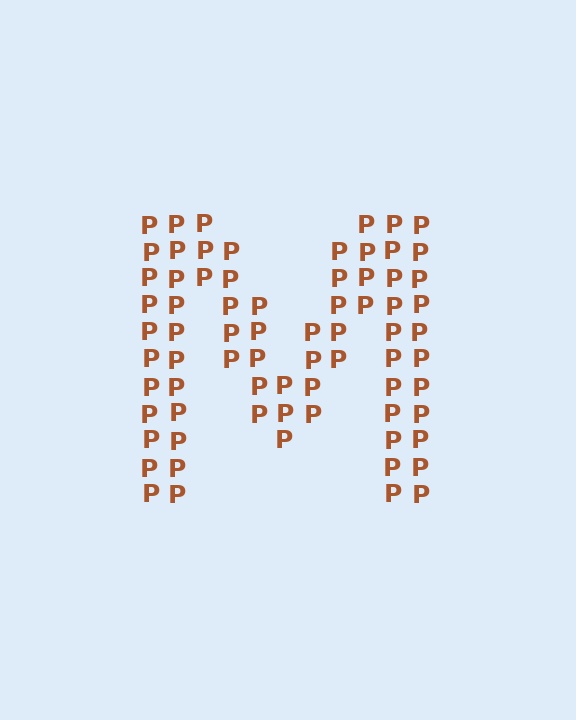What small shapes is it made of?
It is made of small letter P's.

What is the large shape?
The large shape is the letter M.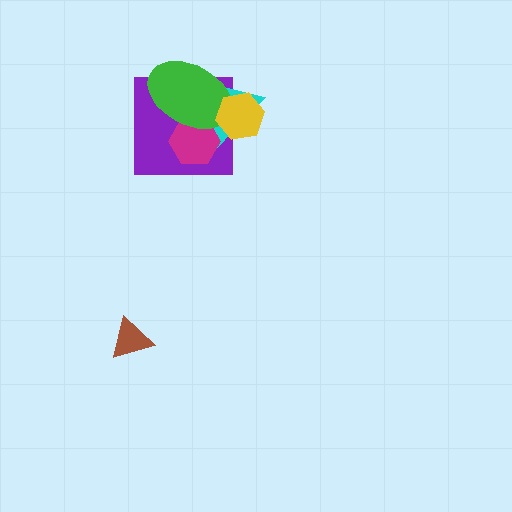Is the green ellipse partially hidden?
Yes, it is partially covered by another shape.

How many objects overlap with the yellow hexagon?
3 objects overlap with the yellow hexagon.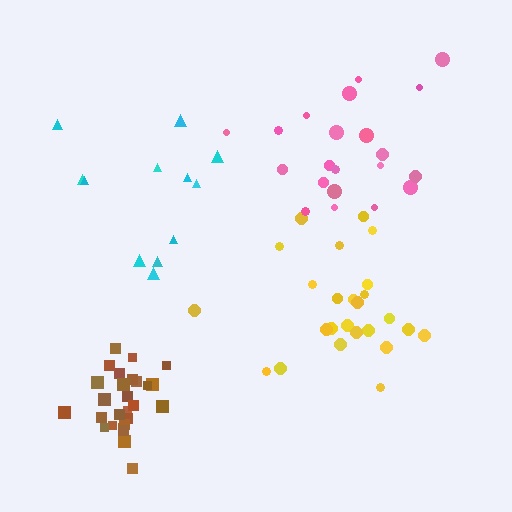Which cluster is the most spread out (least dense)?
Cyan.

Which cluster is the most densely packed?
Brown.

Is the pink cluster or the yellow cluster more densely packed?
Yellow.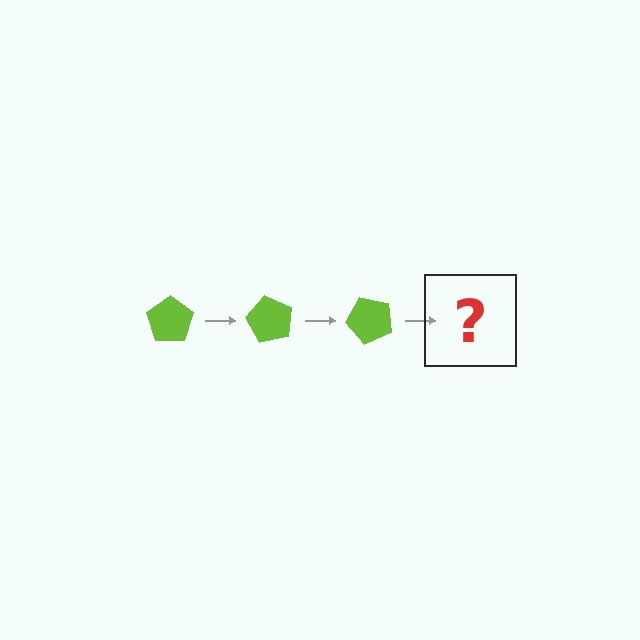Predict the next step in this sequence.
The next step is a lime pentagon rotated 180 degrees.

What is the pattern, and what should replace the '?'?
The pattern is that the pentagon rotates 60 degrees each step. The '?' should be a lime pentagon rotated 180 degrees.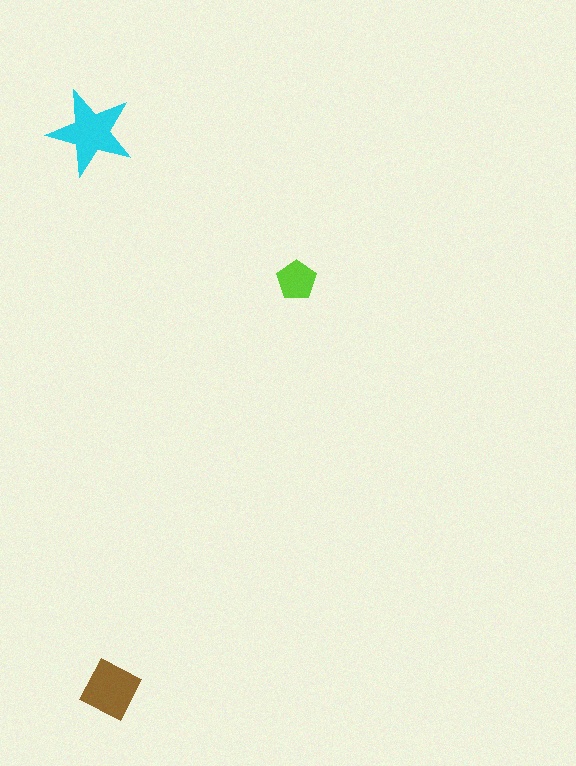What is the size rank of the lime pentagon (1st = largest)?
3rd.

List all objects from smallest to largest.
The lime pentagon, the brown diamond, the cyan star.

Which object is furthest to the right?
The lime pentagon is rightmost.